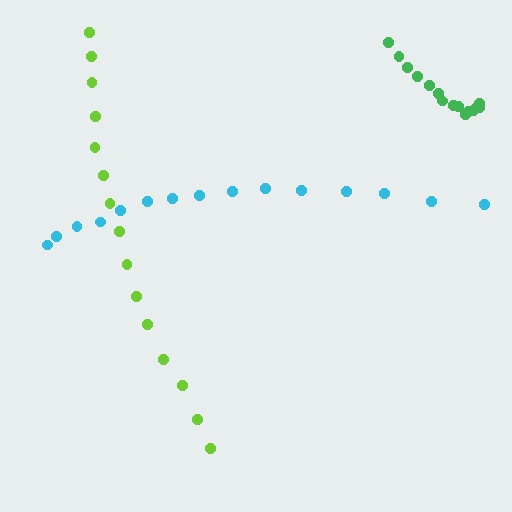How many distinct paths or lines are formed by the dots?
There are 3 distinct paths.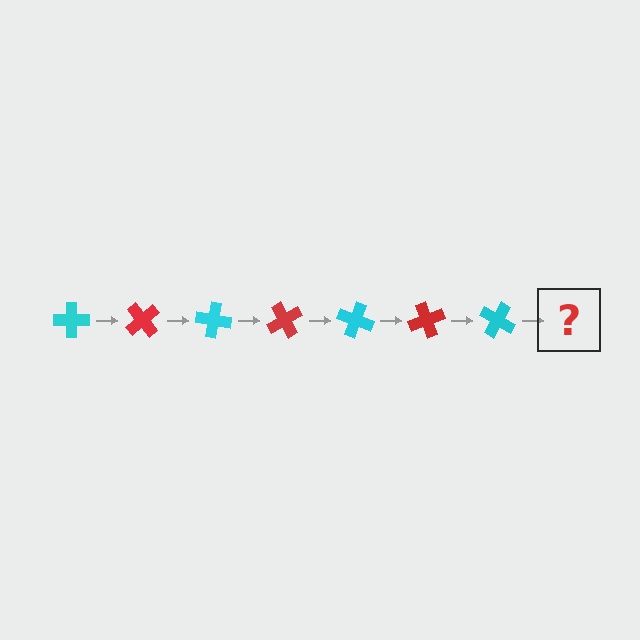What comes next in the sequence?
The next element should be a red cross, rotated 350 degrees from the start.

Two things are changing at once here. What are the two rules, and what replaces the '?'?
The two rules are that it rotates 50 degrees each step and the color cycles through cyan and red. The '?' should be a red cross, rotated 350 degrees from the start.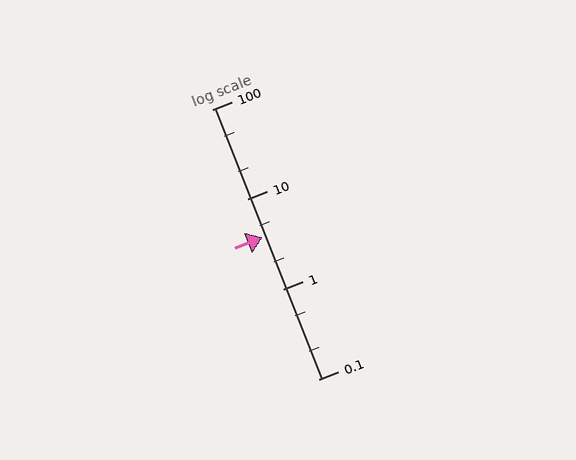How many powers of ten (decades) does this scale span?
The scale spans 3 decades, from 0.1 to 100.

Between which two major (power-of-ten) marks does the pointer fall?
The pointer is between 1 and 10.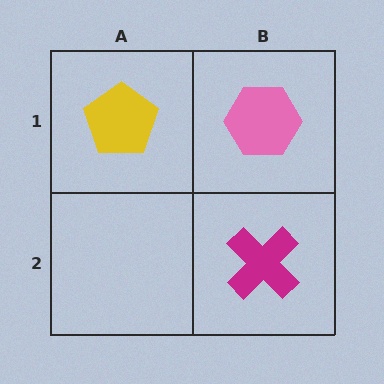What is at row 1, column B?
A pink hexagon.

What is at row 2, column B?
A magenta cross.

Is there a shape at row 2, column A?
No, that cell is empty.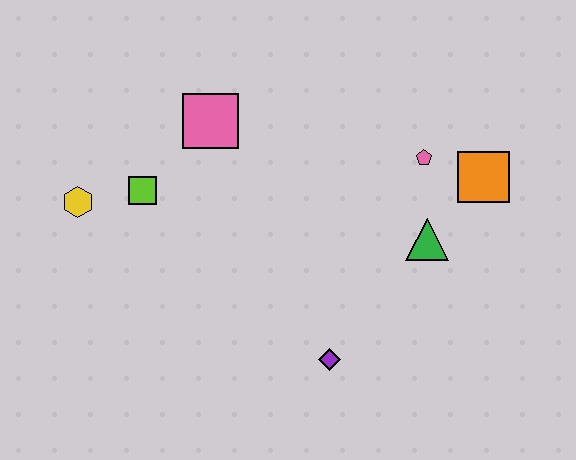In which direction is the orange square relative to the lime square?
The orange square is to the right of the lime square.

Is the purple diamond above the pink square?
No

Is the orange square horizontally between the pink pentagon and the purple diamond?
No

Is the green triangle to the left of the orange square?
Yes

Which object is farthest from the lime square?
The orange square is farthest from the lime square.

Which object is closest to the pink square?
The lime square is closest to the pink square.